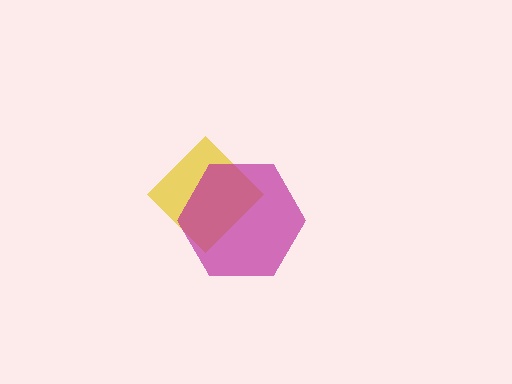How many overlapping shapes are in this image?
There are 2 overlapping shapes in the image.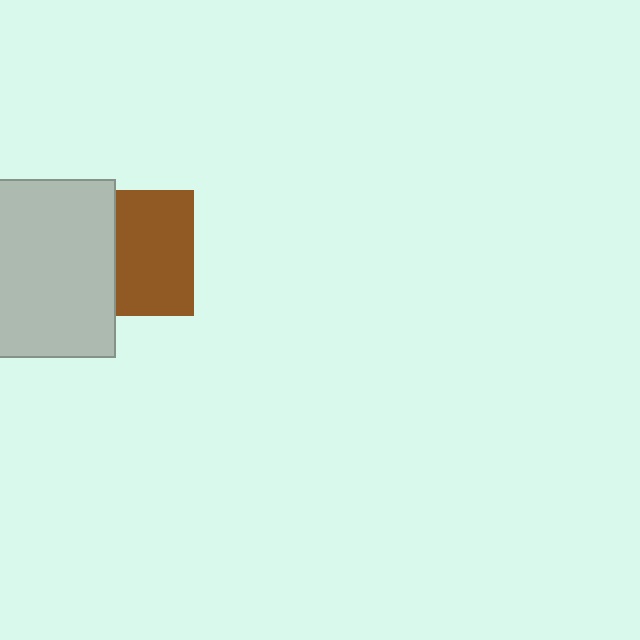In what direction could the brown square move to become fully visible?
The brown square could move right. That would shift it out from behind the light gray rectangle entirely.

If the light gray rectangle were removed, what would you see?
You would see the complete brown square.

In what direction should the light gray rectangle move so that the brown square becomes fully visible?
The light gray rectangle should move left. That is the shortest direction to clear the overlap and leave the brown square fully visible.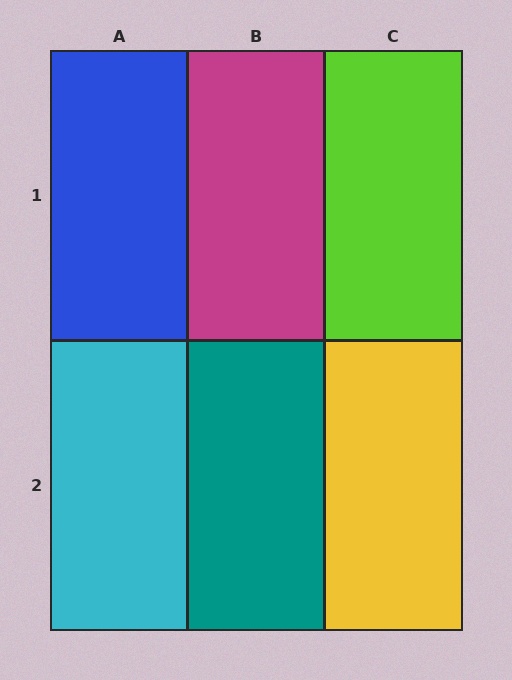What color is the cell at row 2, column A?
Cyan.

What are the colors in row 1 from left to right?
Blue, magenta, lime.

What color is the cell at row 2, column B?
Teal.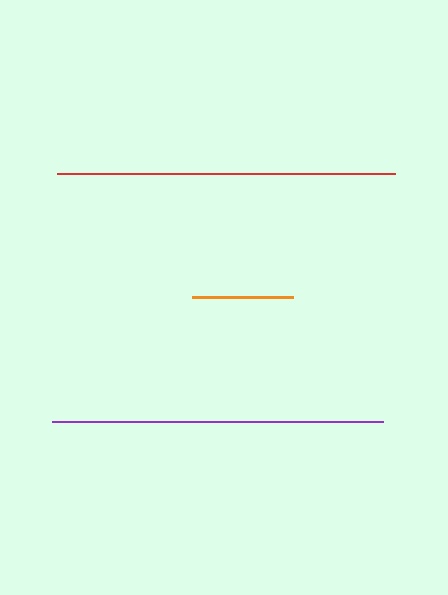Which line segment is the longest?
The red line is the longest at approximately 337 pixels.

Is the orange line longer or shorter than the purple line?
The purple line is longer than the orange line.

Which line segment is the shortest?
The orange line is the shortest at approximately 102 pixels.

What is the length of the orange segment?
The orange segment is approximately 102 pixels long.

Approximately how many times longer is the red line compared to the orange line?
The red line is approximately 3.3 times the length of the orange line.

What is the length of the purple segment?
The purple segment is approximately 331 pixels long.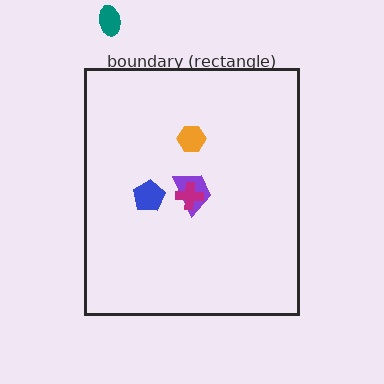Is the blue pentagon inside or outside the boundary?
Inside.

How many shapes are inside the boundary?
4 inside, 1 outside.